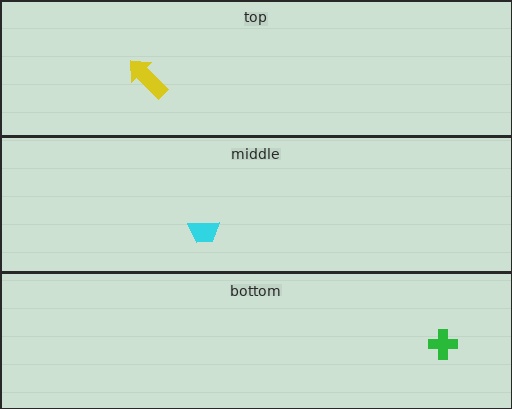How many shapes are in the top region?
1.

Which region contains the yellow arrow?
The top region.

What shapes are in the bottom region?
The green cross.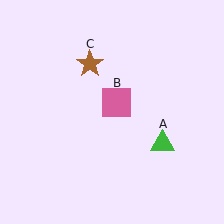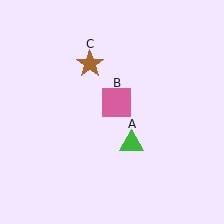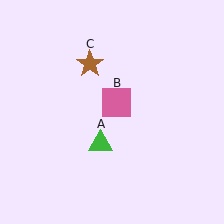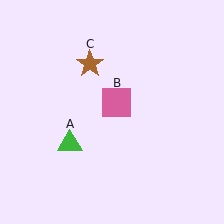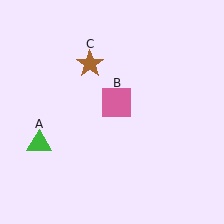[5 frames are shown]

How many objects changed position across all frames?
1 object changed position: green triangle (object A).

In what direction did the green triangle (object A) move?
The green triangle (object A) moved left.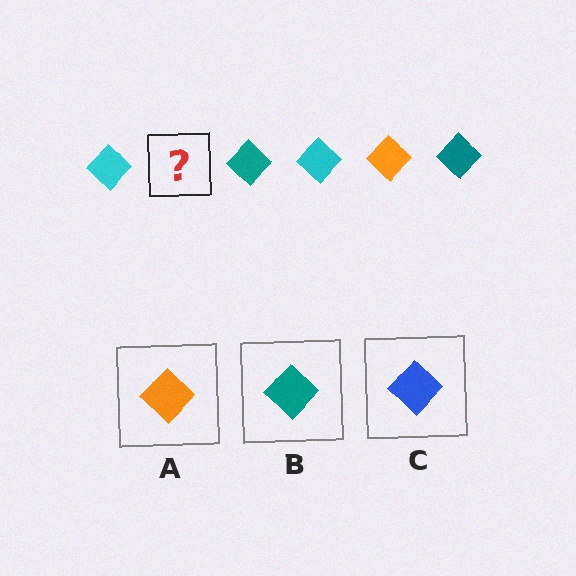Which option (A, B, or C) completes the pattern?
A.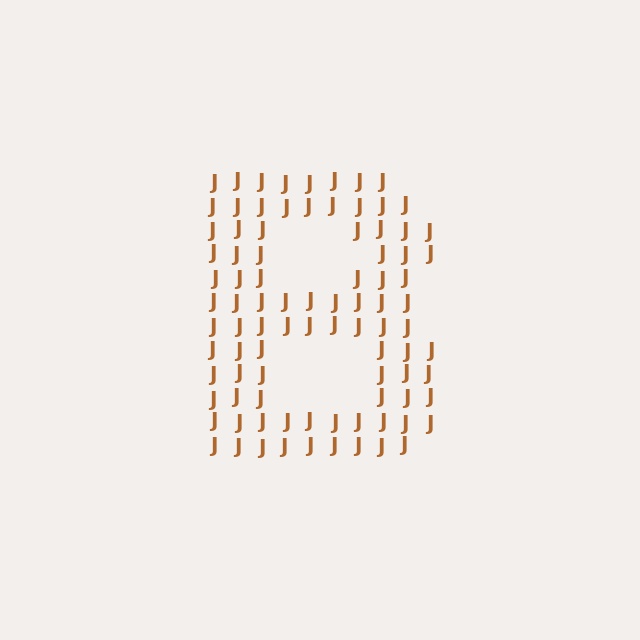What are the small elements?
The small elements are letter J's.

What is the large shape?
The large shape is the letter B.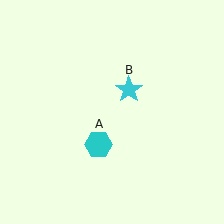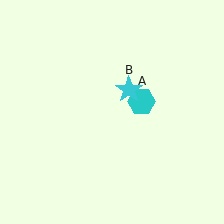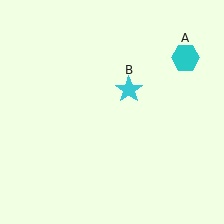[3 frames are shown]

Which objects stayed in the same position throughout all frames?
Cyan star (object B) remained stationary.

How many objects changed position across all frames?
1 object changed position: cyan hexagon (object A).